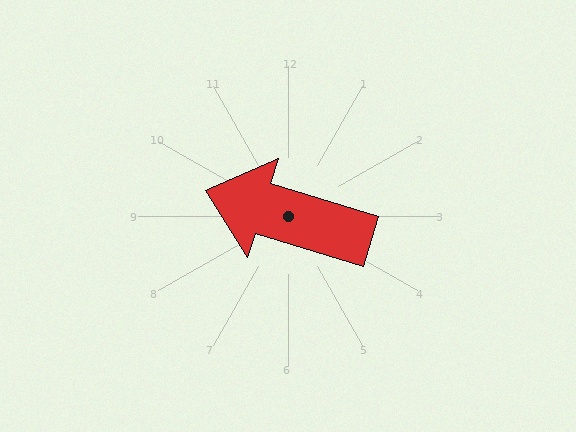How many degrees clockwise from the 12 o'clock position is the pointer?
Approximately 287 degrees.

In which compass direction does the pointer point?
West.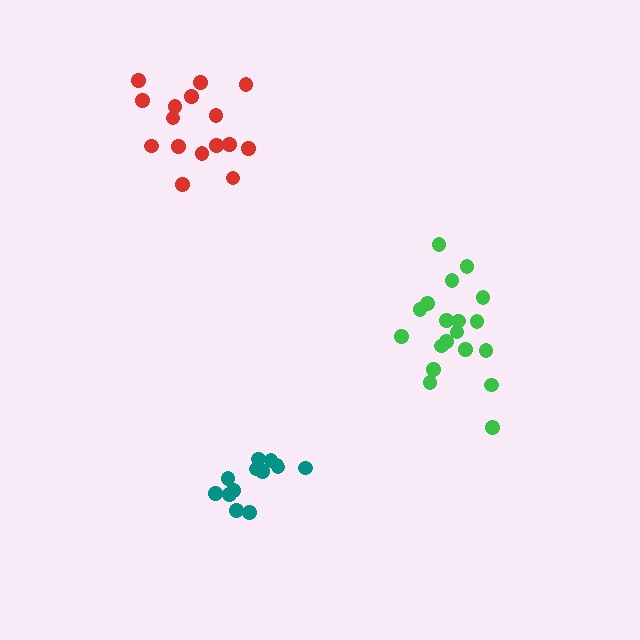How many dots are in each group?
Group 1: 13 dots, Group 2: 19 dots, Group 3: 16 dots (48 total).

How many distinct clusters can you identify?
There are 3 distinct clusters.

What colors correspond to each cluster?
The clusters are colored: teal, green, red.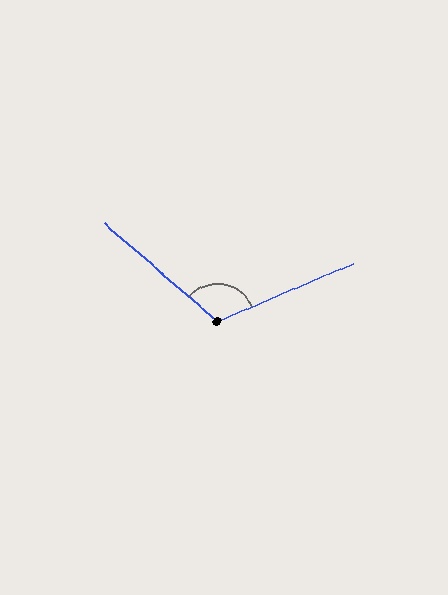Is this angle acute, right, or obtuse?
It is obtuse.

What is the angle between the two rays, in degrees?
Approximately 116 degrees.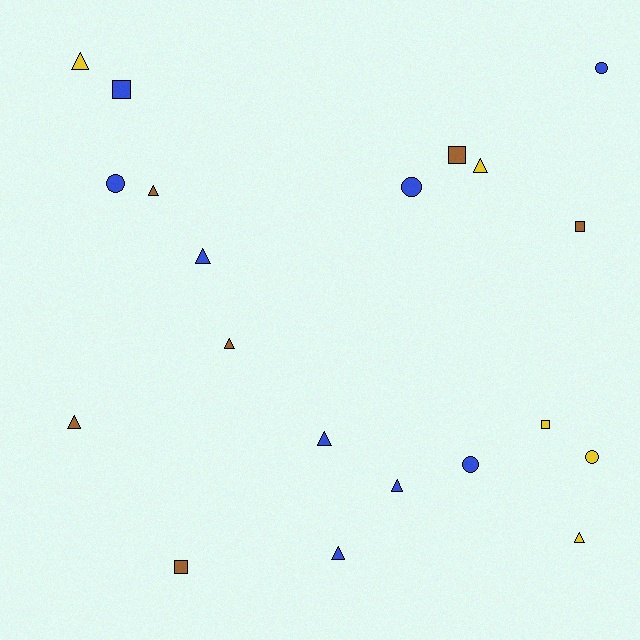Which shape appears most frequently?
Triangle, with 10 objects.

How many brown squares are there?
There are 3 brown squares.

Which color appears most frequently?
Blue, with 9 objects.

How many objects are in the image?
There are 20 objects.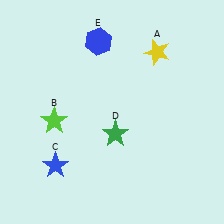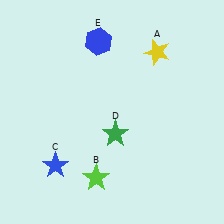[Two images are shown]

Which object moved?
The lime star (B) moved down.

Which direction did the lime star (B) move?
The lime star (B) moved down.